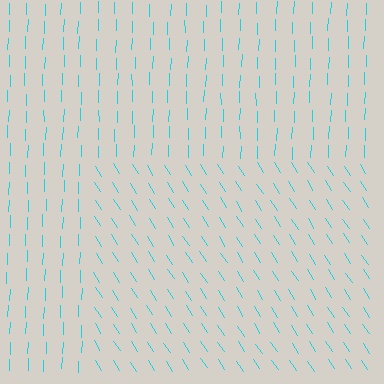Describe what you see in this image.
The image is filled with small cyan line segments. A rectangle region in the image has lines oriented differently from the surrounding lines, creating a visible texture boundary.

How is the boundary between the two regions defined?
The boundary is defined purely by a change in line orientation (approximately 34 degrees difference). All lines are the same color and thickness.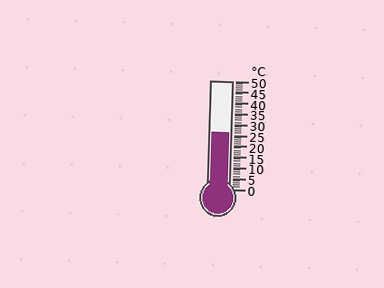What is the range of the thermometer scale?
The thermometer scale ranges from 0°C to 50°C.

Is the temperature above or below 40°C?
The temperature is below 40°C.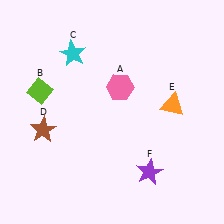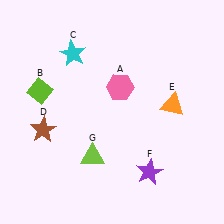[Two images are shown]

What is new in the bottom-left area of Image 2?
A lime triangle (G) was added in the bottom-left area of Image 2.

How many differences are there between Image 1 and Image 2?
There is 1 difference between the two images.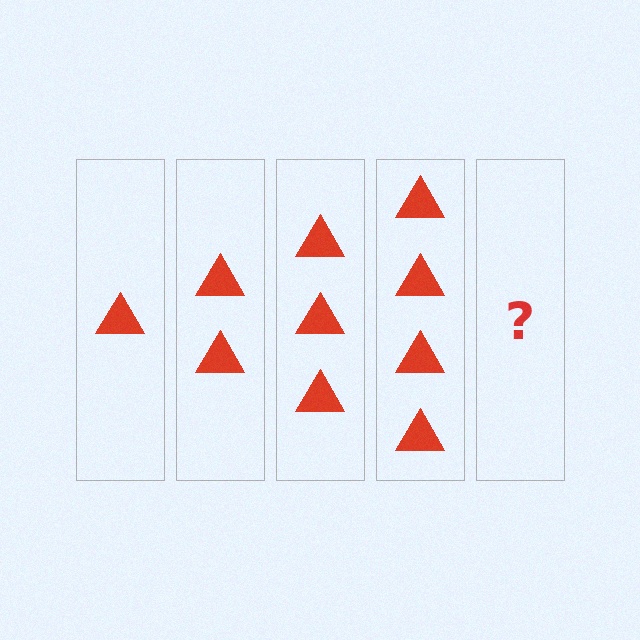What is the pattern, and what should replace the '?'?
The pattern is that each step adds one more triangle. The '?' should be 5 triangles.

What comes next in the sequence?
The next element should be 5 triangles.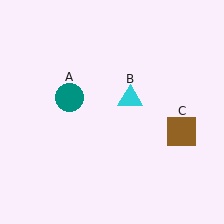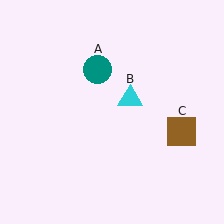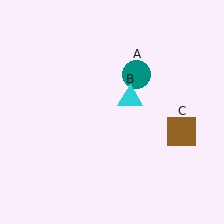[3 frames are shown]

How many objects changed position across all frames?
1 object changed position: teal circle (object A).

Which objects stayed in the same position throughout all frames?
Cyan triangle (object B) and brown square (object C) remained stationary.